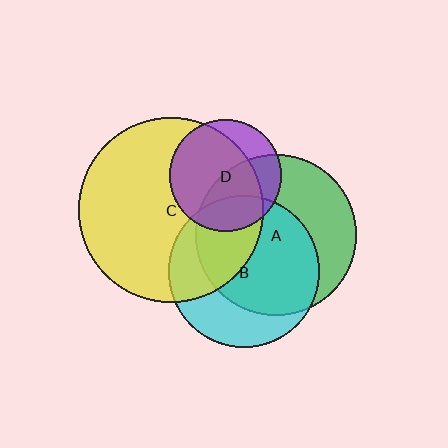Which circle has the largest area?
Circle C (yellow).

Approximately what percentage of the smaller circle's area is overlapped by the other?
Approximately 20%.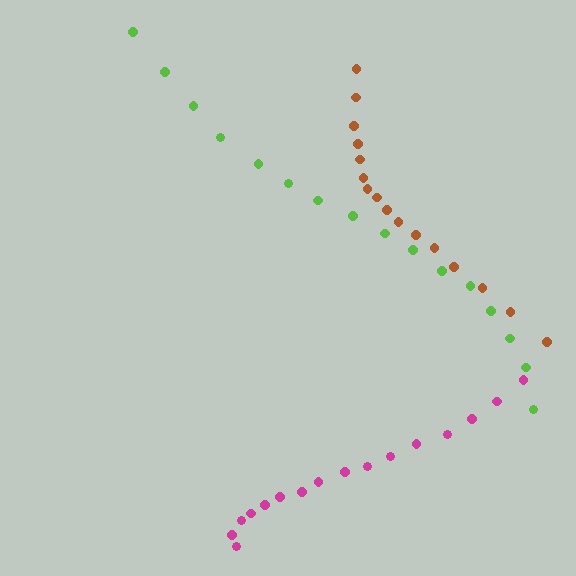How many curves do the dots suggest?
There are 3 distinct paths.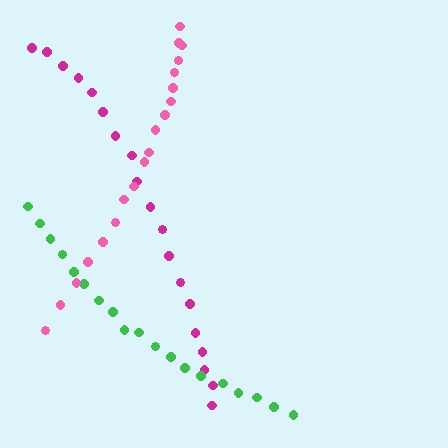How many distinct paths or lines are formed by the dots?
There are 3 distinct paths.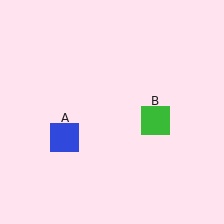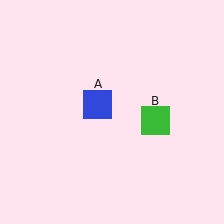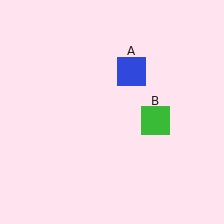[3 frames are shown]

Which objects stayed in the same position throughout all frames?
Green square (object B) remained stationary.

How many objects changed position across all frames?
1 object changed position: blue square (object A).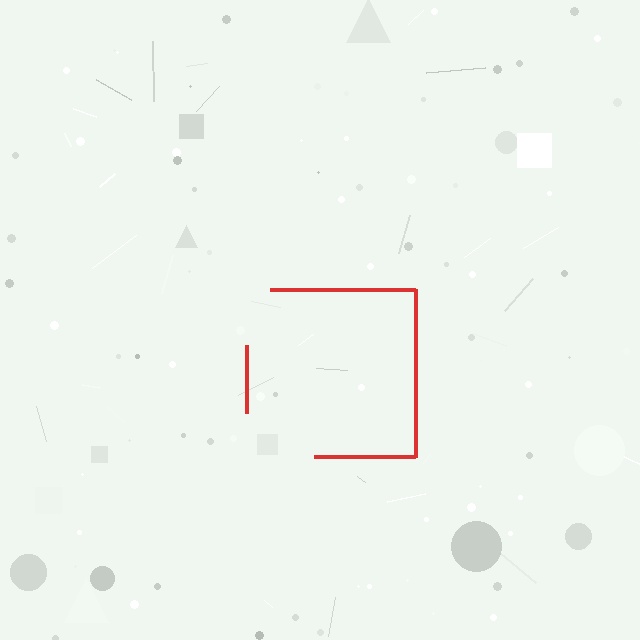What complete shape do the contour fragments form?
The contour fragments form a square.